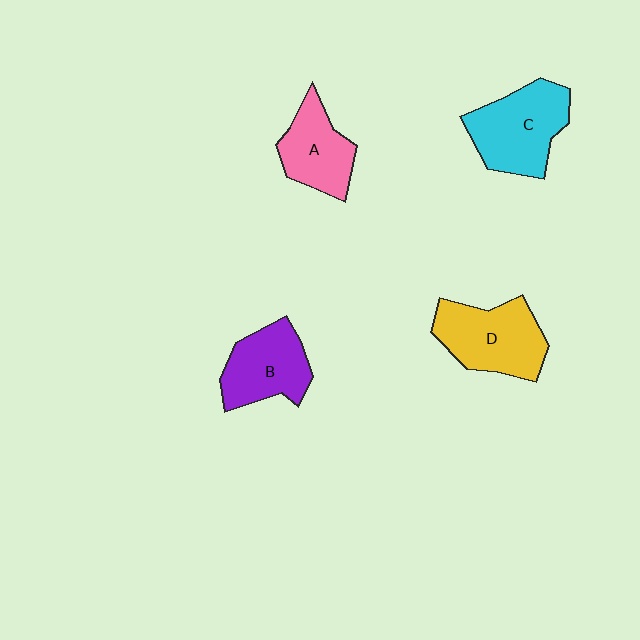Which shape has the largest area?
Shape C (cyan).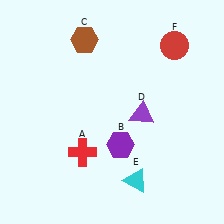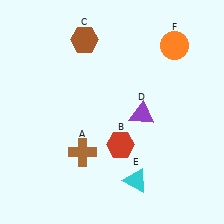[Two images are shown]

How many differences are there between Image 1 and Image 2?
There are 3 differences between the two images.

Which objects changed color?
A changed from red to brown. B changed from purple to red. F changed from red to orange.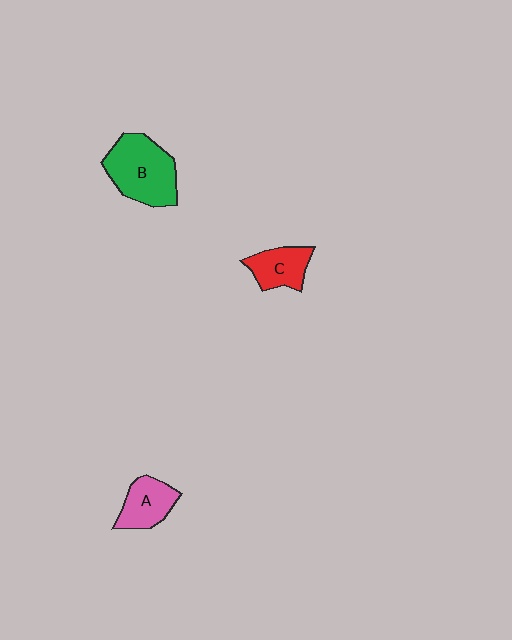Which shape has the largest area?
Shape B (green).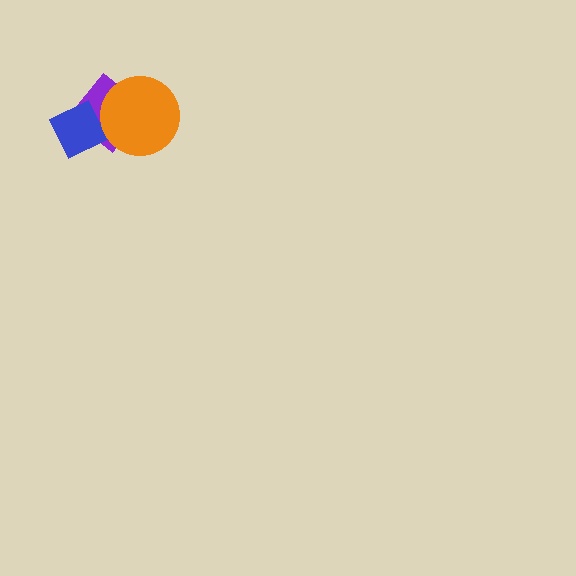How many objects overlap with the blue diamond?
1 object overlaps with the blue diamond.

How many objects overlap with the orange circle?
1 object overlaps with the orange circle.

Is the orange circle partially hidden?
No, no other shape covers it.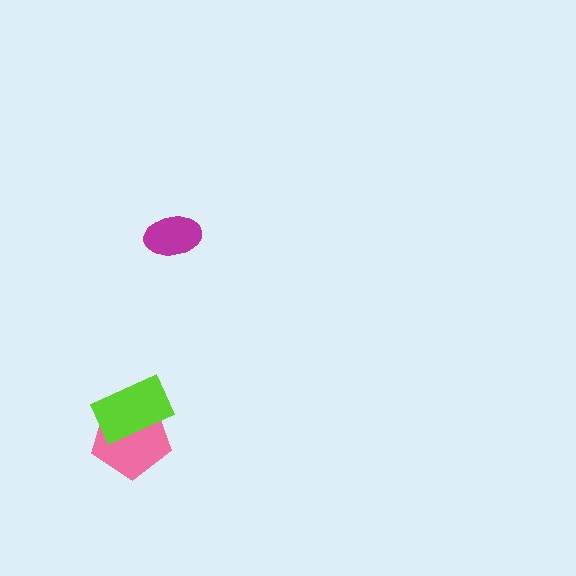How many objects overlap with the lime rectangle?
1 object overlaps with the lime rectangle.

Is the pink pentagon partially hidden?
Yes, it is partially covered by another shape.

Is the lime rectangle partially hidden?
No, no other shape covers it.